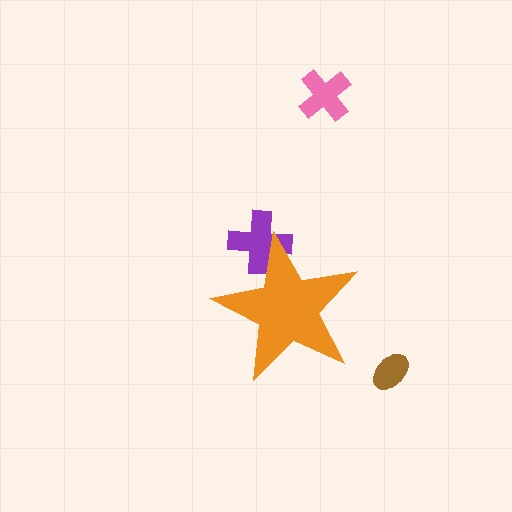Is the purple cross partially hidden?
Yes, the purple cross is partially hidden behind the orange star.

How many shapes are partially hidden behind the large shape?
1 shape is partially hidden.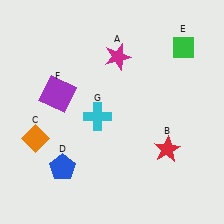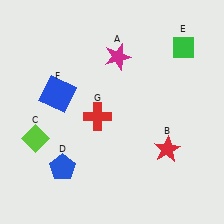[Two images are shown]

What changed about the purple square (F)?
In Image 1, F is purple. In Image 2, it changed to blue.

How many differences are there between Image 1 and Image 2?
There are 3 differences between the two images.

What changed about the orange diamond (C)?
In Image 1, C is orange. In Image 2, it changed to lime.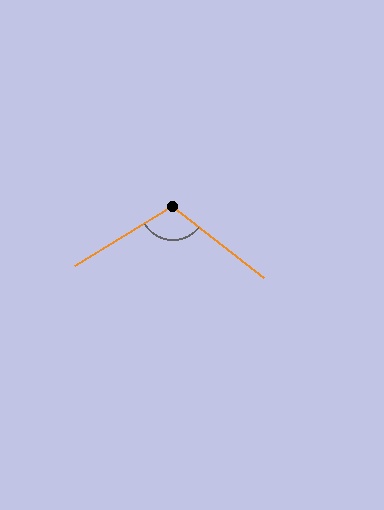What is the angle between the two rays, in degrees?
Approximately 110 degrees.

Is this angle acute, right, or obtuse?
It is obtuse.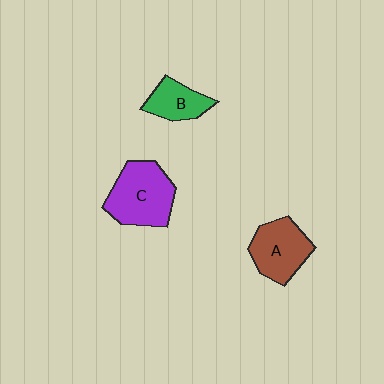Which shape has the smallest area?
Shape B (green).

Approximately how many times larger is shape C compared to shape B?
Approximately 1.8 times.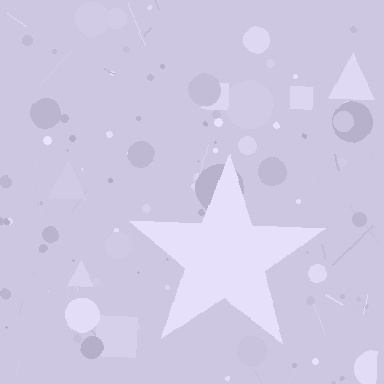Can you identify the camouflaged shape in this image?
The camouflaged shape is a star.